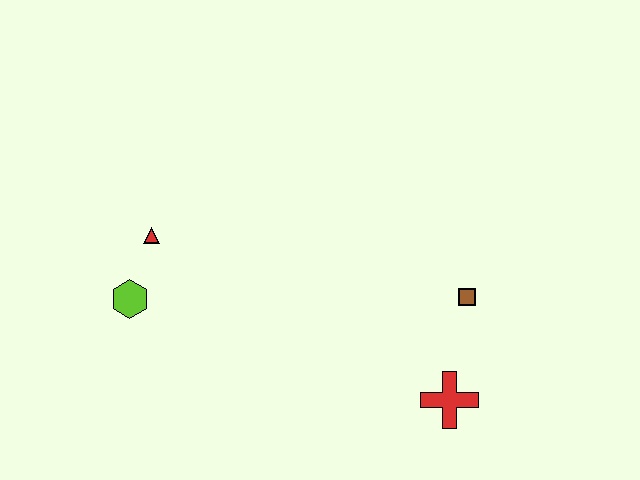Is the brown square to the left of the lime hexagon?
No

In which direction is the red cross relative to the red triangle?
The red cross is to the right of the red triangle.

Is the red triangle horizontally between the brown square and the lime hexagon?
Yes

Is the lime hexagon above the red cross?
Yes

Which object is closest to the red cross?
The brown square is closest to the red cross.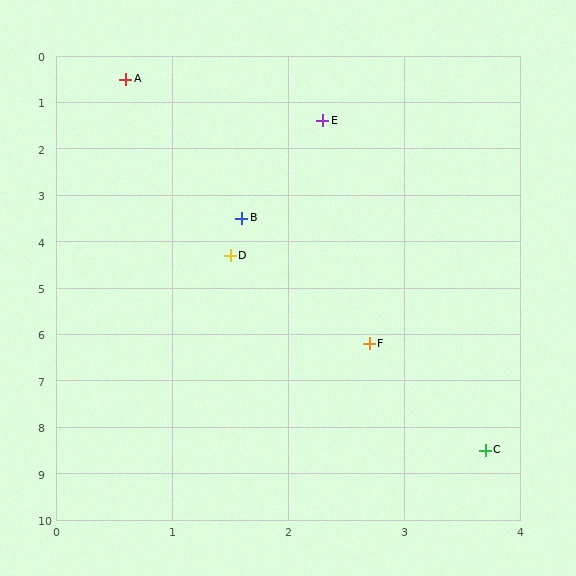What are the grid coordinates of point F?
Point F is at approximately (2.7, 6.2).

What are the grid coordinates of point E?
Point E is at approximately (2.3, 1.4).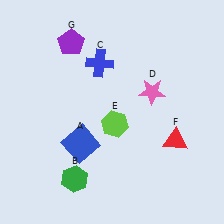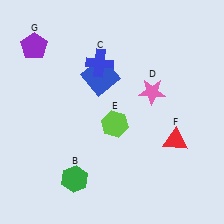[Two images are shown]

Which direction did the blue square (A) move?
The blue square (A) moved up.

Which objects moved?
The objects that moved are: the blue square (A), the purple pentagon (G).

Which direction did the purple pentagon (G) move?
The purple pentagon (G) moved left.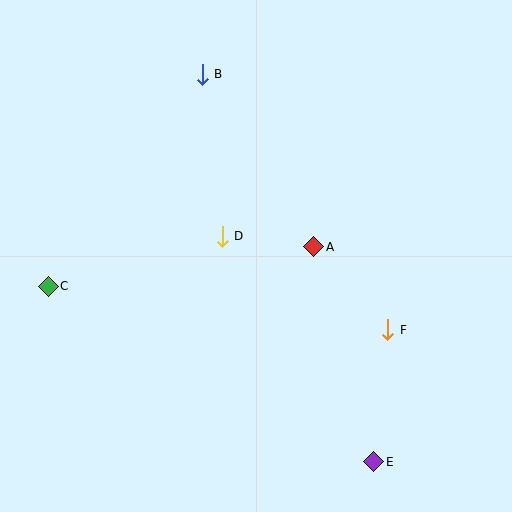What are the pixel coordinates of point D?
Point D is at (222, 236).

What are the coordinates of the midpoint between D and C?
The midpoint between D and C is at (135, 261).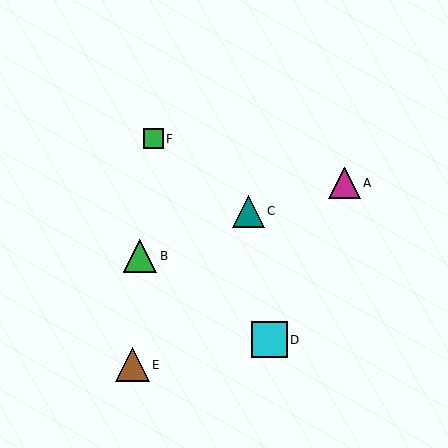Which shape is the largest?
The cyan square (labeled D) is the largest.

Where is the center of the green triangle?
The center of the green triangle is at (140, 256).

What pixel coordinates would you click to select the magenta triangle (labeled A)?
Click at (345, 183) to select the magenta triangle A.